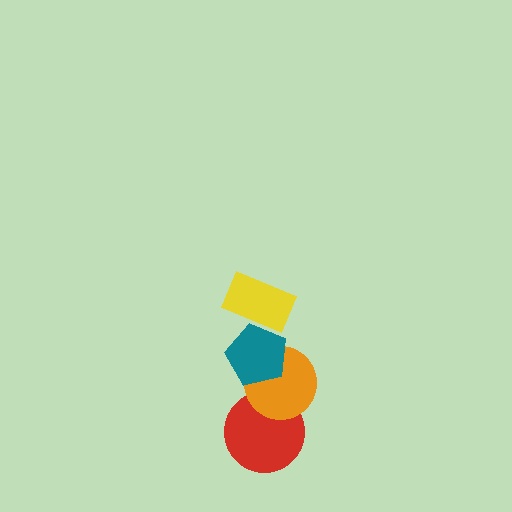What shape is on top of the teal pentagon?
The yellow rectangle is on top of the teal pentagon.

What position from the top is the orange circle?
The orange circle is 3rd from the top.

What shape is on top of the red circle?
The orange circle is on top of the red circle.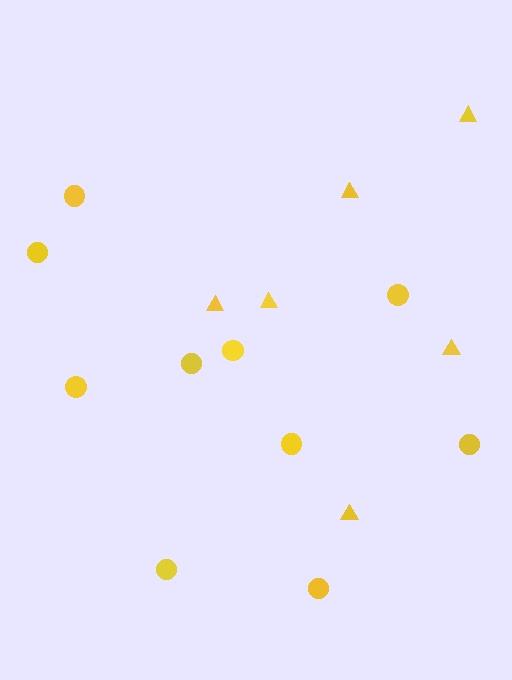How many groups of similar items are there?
There are 2 groups: one group of circles (10) and one group of triangles (6).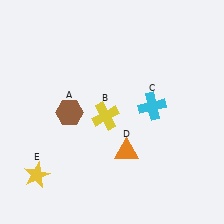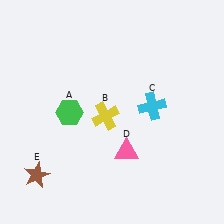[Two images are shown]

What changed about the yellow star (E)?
In Image 1, E is yellow. In Image 2, it changed to brown.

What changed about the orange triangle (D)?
In Image 1, D is orange. In Image 2, it changed to pink.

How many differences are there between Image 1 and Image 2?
There are 3 differences between the two images.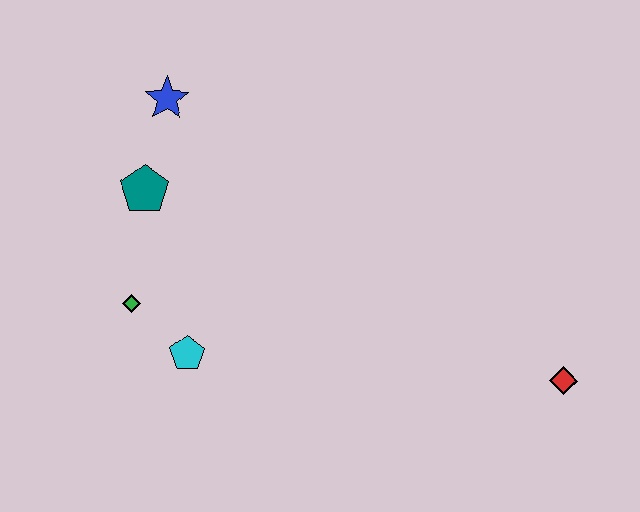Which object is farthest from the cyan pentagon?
The red diamond is farthest from the cyan pentagon.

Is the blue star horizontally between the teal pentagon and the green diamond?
No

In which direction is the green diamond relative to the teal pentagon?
The green diamond is below the teal pentagon.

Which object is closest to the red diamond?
The cyan pentagon is closest to the red diamond.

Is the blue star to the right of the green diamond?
Yes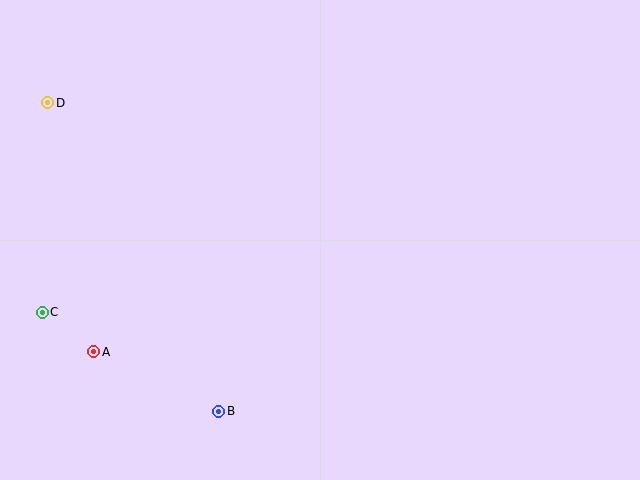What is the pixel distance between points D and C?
The distance between D and C is 209 pixels.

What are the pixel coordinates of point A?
Point A is at (94, 352).